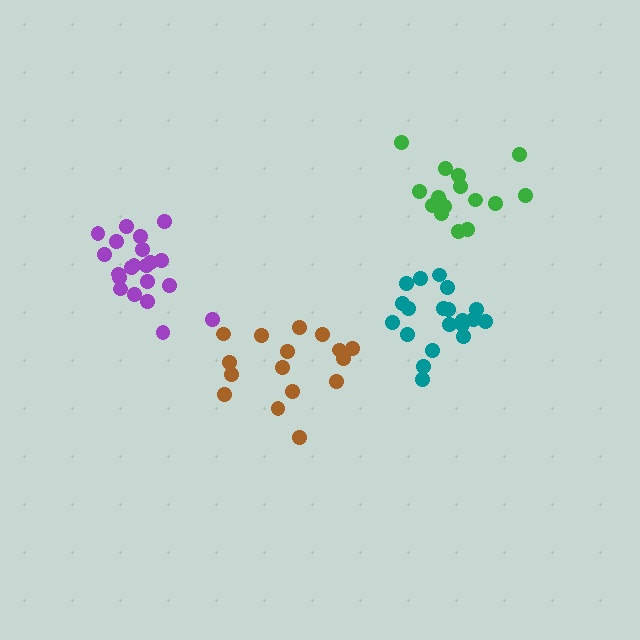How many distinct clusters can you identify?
There are 4 distinct clusters.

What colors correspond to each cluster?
The clusters are colored: green, brown, teal, purple.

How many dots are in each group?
Group 1: 17 dots, Group 2: 16 dots, Group 3: 20 dots, Group 4: 21 dots (74 total).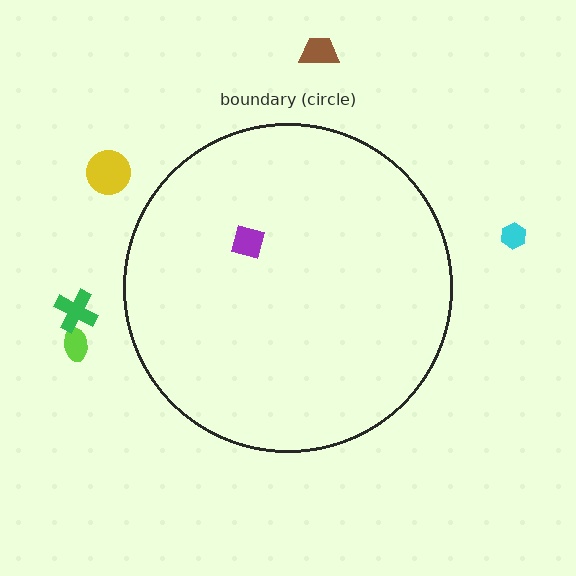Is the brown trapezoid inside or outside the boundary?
Outside.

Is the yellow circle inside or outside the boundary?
Outside.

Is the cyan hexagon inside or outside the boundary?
Outside.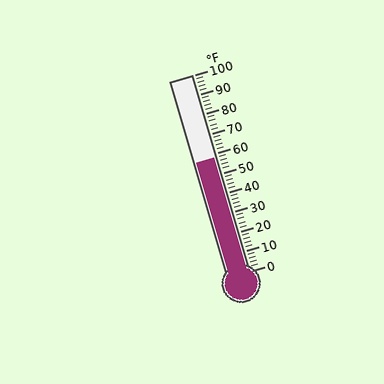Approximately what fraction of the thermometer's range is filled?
The thermometer is filled to approximately 60% of its range.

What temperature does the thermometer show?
The thermometer shows approximately 58°F.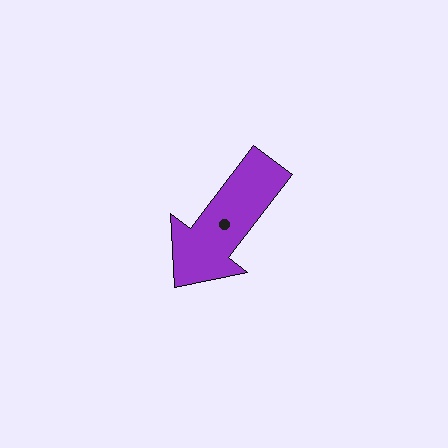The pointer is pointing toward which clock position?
Roughly 7 o'clock.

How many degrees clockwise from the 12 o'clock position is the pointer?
Approximately 218 degrees.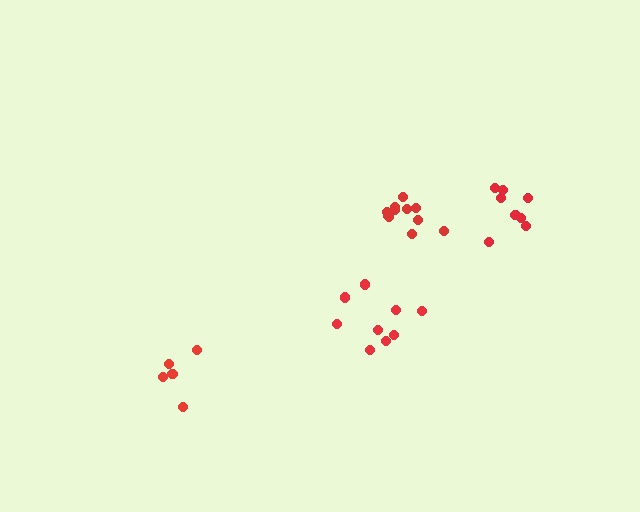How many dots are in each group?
Group 1: 9 dots, Group 2: 8 dots, Group 3: 5 dots, Group 4: 11 dots (33 total).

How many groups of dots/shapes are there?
There are 4 groups.